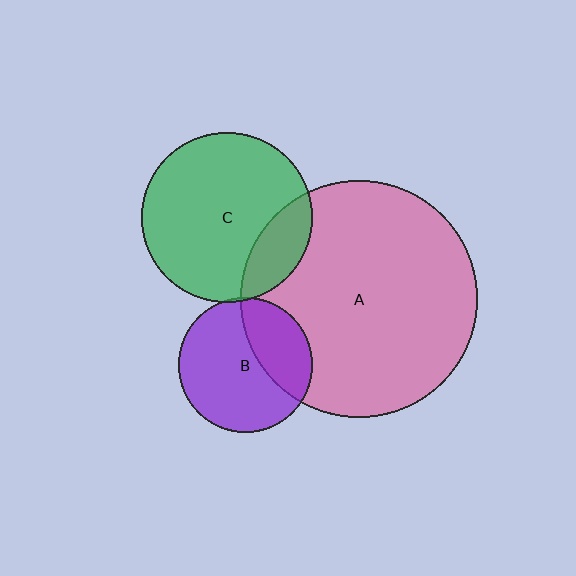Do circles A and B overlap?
Yes.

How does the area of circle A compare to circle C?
Approximately 1.9 times.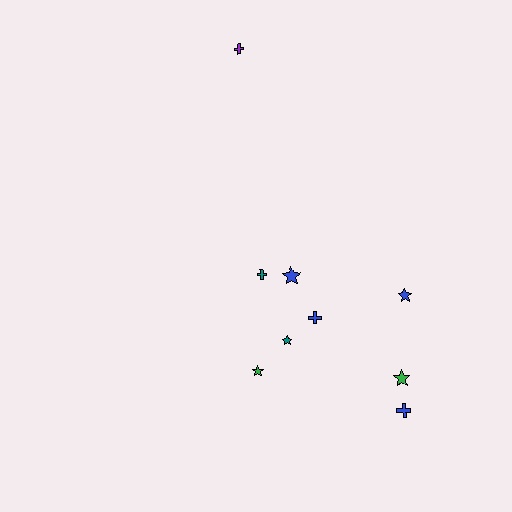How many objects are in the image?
There are 9 objects.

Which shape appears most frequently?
Star, with 5 objects.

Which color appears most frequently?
Blue, with 4 objects.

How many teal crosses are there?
There is 1 teal cross.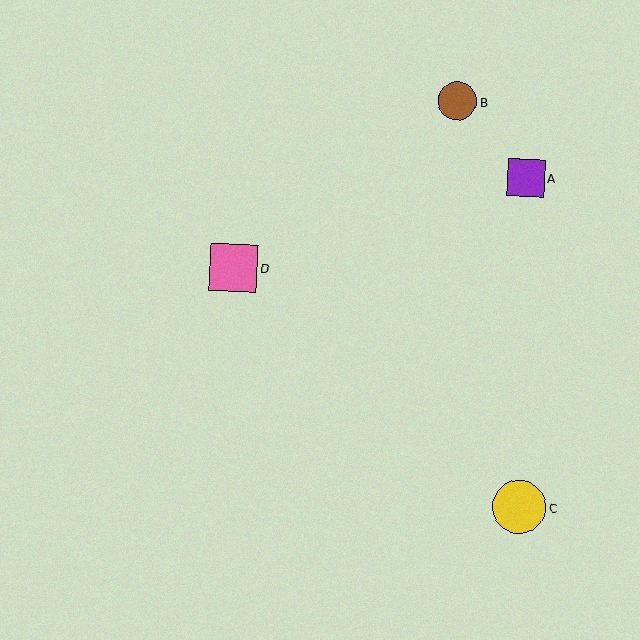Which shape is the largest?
The yellow circle (labeled C) is the largest.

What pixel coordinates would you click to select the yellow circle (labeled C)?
Click at (519, 507) to select the yellow circle C.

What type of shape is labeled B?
Shape B is a brown circle.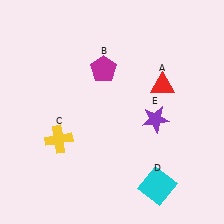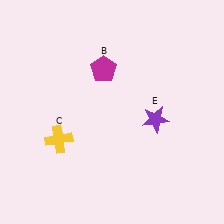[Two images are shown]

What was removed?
The cyan square (D), the red triangle (A) were removed in Image 2.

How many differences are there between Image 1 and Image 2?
There are 2 differences between the two images.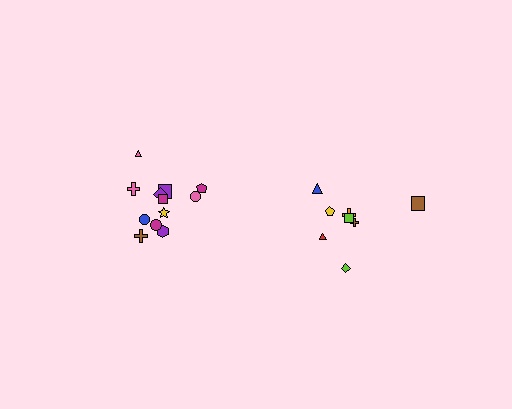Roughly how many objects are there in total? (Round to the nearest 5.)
Roughly 20 objects in total.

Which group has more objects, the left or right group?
The left group.